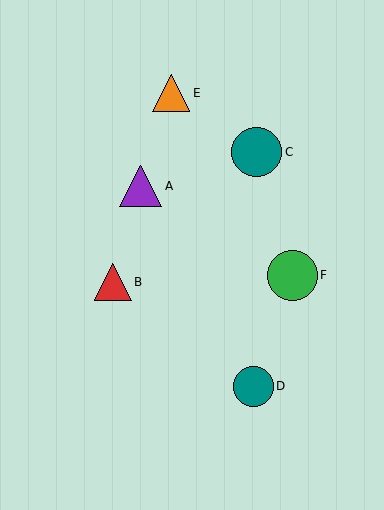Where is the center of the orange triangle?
The center of the orange triangle is at (171, 93).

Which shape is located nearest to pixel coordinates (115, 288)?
The red triangle (labeled B) at (113, 282) is nearest to that location.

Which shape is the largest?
The green circle (labeled F) is the largest.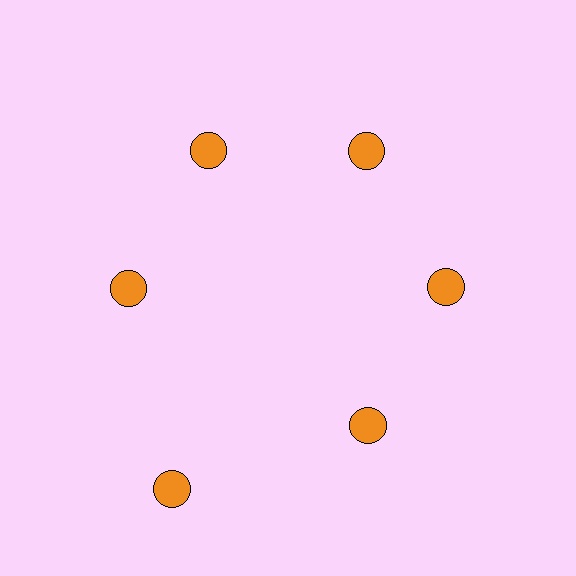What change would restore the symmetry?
The symmetry would be restored by moving it inward, back onto the ring so that all 6 circles sit at equal angles and equal distance from the center.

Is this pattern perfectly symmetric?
No. The 6 orange circles are arranged in a ring, but one element near the 7 o'clock position is pushed outward from the center, breaking the 6-fold rotational symmetry.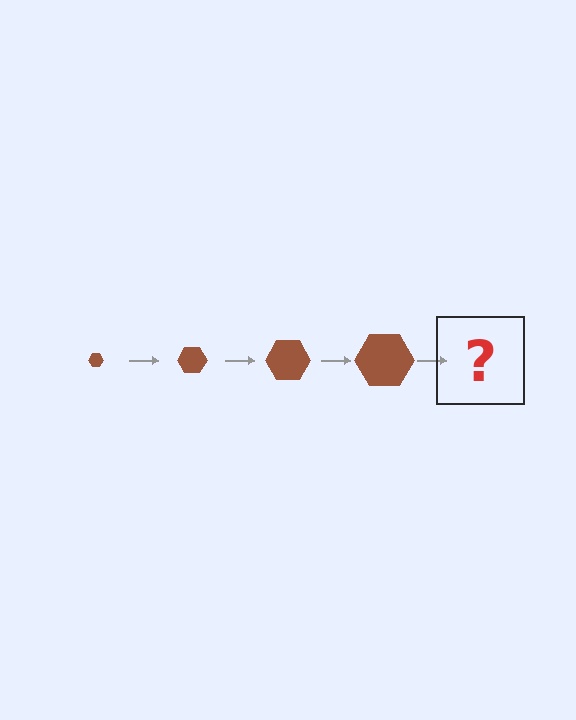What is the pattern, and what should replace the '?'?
The pattern is that the hexagon gets progressively larger each step. The '?' should be a brown hexagon, larger than the previous one.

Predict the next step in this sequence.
The next step is a brown hexagon, larger than the previous one.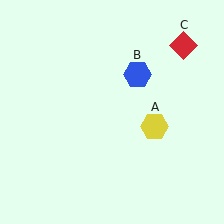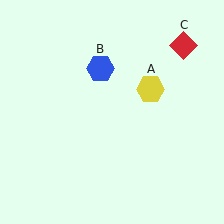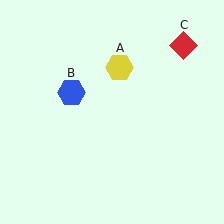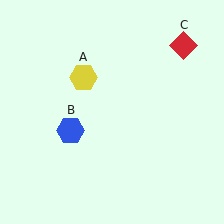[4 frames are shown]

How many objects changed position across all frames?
2 objects changed position: yellow hexagon (object A), blue hexagon (object B).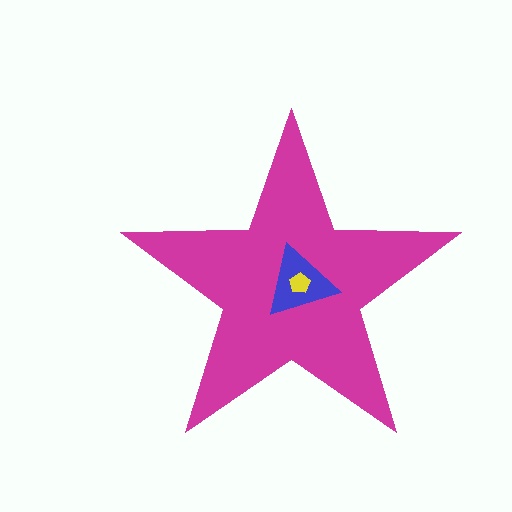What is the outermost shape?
The magenta star.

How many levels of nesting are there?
3.